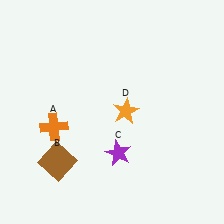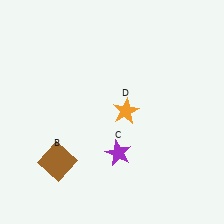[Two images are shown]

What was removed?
The orange cross (A) was removed in Image 2.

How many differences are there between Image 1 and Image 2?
There is 1 difference between the two images.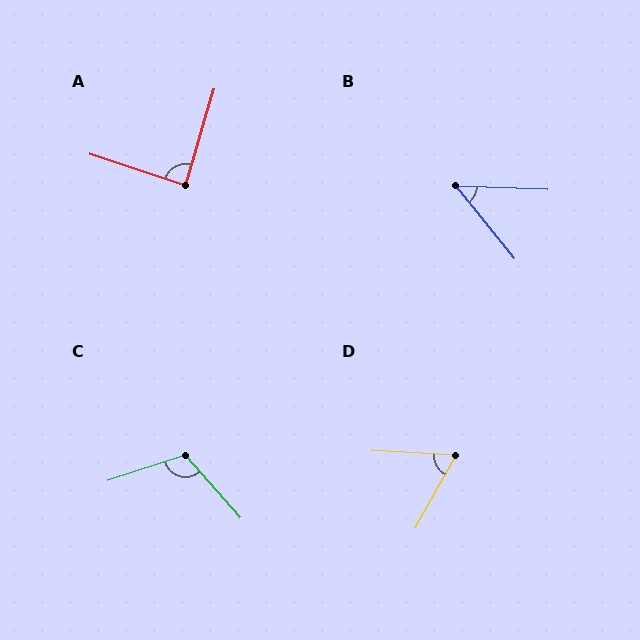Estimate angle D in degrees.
Approximately 64 degrees.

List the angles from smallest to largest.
B (49°), D (64°), A (88°), C (114°).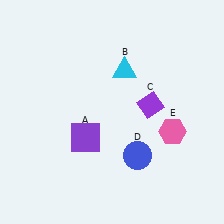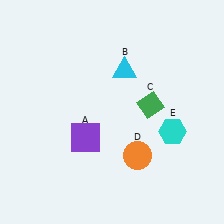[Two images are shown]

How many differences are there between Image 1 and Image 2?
There are 3 differences between the two images.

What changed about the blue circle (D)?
In Image 1, D is blue. In Image 2, it changed to orange.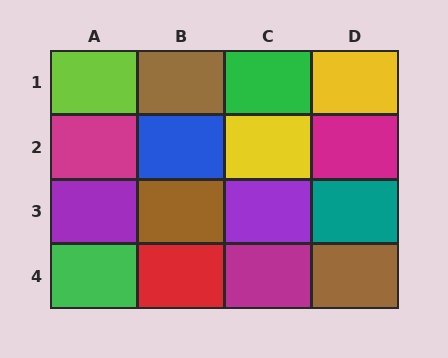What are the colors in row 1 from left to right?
Lime, brown, green, yellow.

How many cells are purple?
2 cells are purple.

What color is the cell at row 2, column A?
Magenta.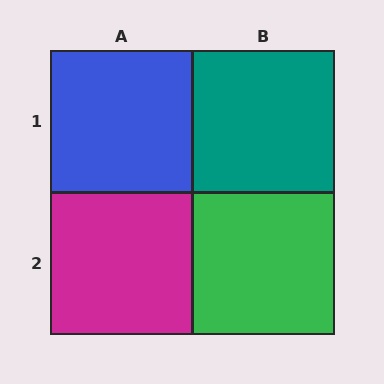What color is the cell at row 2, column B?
Green.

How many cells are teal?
1 cell is teal.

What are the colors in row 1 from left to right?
Blue, teal.